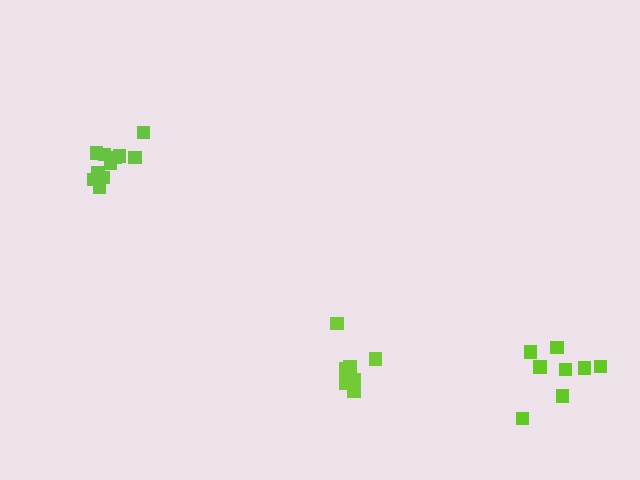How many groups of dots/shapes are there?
There are 3 groups.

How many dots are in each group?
Group 1: 7 dots, Group 2: 8 dots, Group 3: 11 dots (26 total).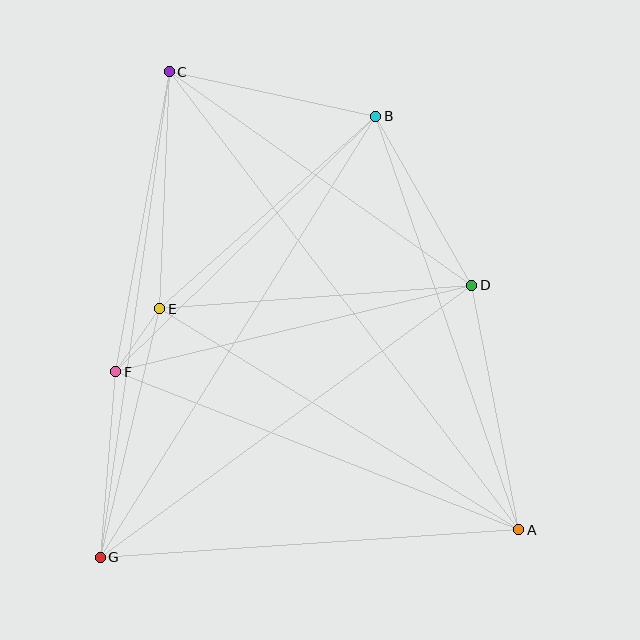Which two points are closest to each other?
Points E and F are closest to each other.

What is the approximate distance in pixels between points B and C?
The distance between B and C is approximately 212 pixels.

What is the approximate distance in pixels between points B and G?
The distance between B and G is approximately 520 pixels.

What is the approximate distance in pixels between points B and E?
The distance between B and E is approximately 289 pixels.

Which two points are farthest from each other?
Points A and C are farthest from each other.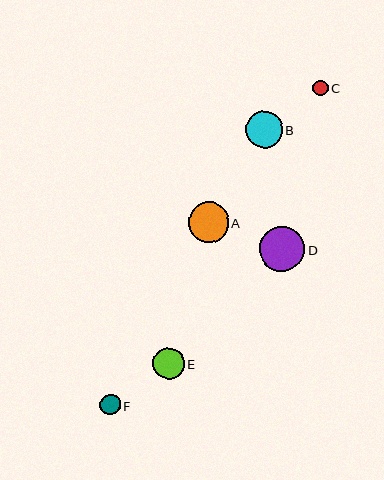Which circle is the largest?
Circle D is the largest with a size of approximately 45 pixels.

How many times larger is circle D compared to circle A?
Circle D is approximately 1.1 times the size of circle A.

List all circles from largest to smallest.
From largest to smallest: D, A, B, E, F, C.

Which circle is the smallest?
Circle C is the smallest with a size of approximately 15 pixels.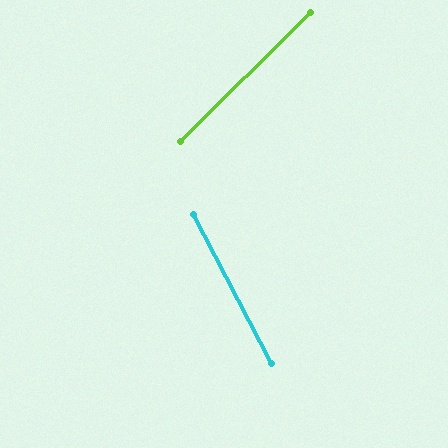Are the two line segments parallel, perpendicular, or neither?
Neither parallel nor perpendicular — they differ by about 73°.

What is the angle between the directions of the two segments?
Approximately 73 degrees.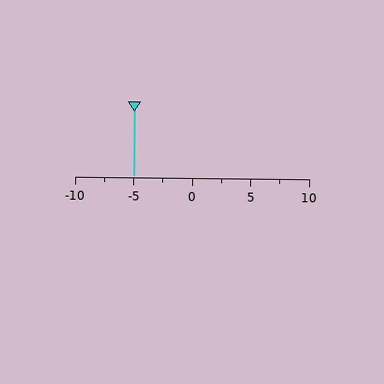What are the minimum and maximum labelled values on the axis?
The axis runs from -10 to 10.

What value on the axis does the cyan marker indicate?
The marker indicates approximately -5.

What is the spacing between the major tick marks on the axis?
The major ticks are spaced 5 apart.